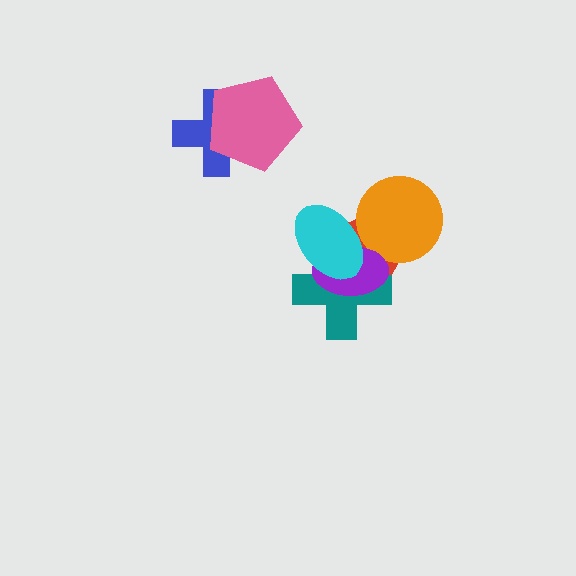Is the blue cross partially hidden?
Yes, it is partially covered by another shape.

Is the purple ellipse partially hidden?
Yes, it is partially covered by another shape.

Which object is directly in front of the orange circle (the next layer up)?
The purple ellipse is directly in front of the orange circle.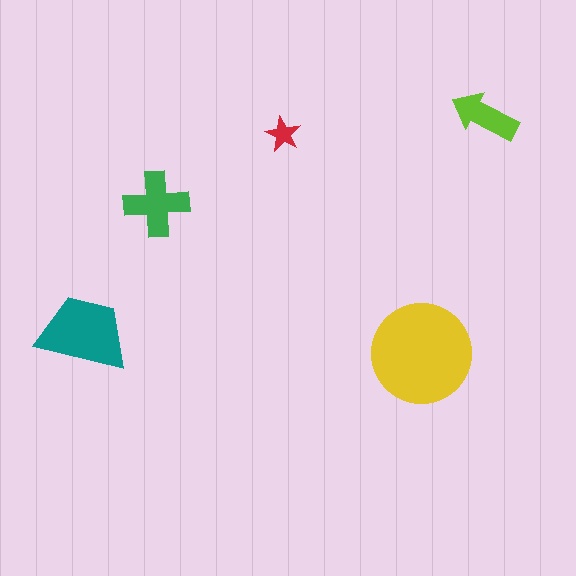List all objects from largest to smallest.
The yellow circle, the teal trapezoid, the green cross, the lime arrow, the red star.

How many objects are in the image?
There are 5 objects in the image.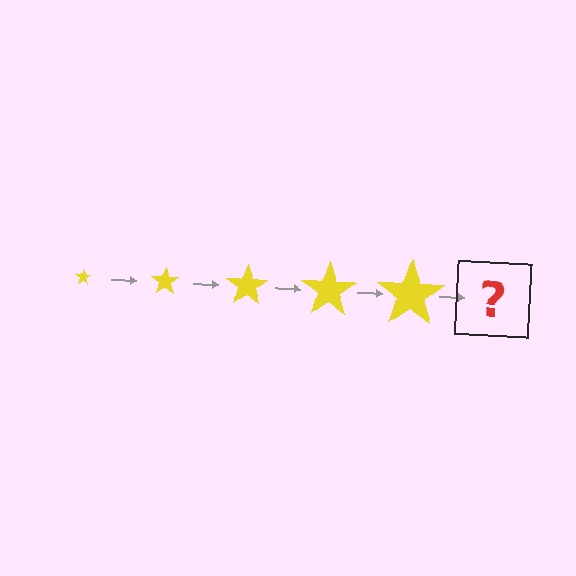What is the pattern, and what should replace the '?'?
The pattern is that the star gets progressively larger each step. The '?' should be a yellow star, larger than the previous one.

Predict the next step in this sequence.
The next step is a yellow star, larger than the previous one.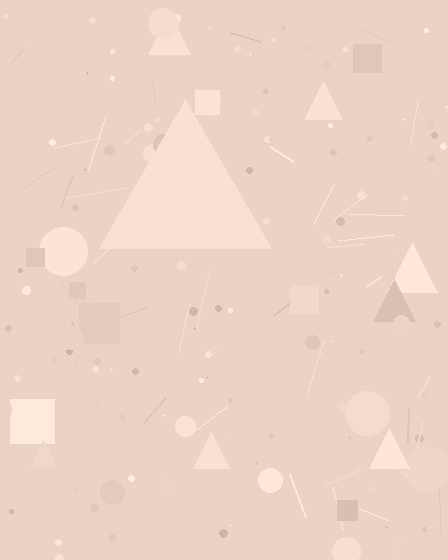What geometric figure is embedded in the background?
A triangle is embedded in the background.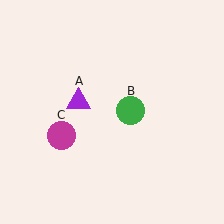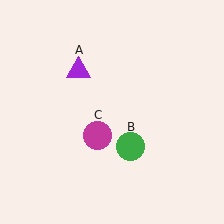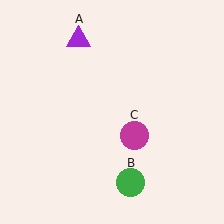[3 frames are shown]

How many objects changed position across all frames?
3 objects changed position: purple triangle (object A), green circle (object B), magenta circle (object C).